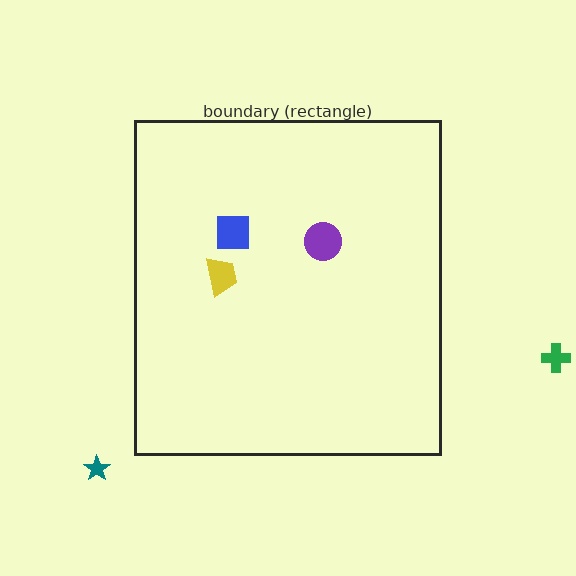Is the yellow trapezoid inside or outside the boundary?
Inside.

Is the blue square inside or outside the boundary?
Inside.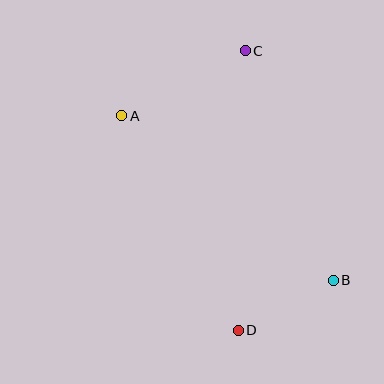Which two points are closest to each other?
Points B and D are closest to each other.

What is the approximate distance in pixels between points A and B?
The distance between A and B is approximately 268 pixels.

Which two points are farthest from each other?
Points C and D are farthest from each other.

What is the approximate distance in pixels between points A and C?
The distance between A and C is approximately 140 pixels.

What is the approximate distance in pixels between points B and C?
The distance between B and C is approximately 246 pixels.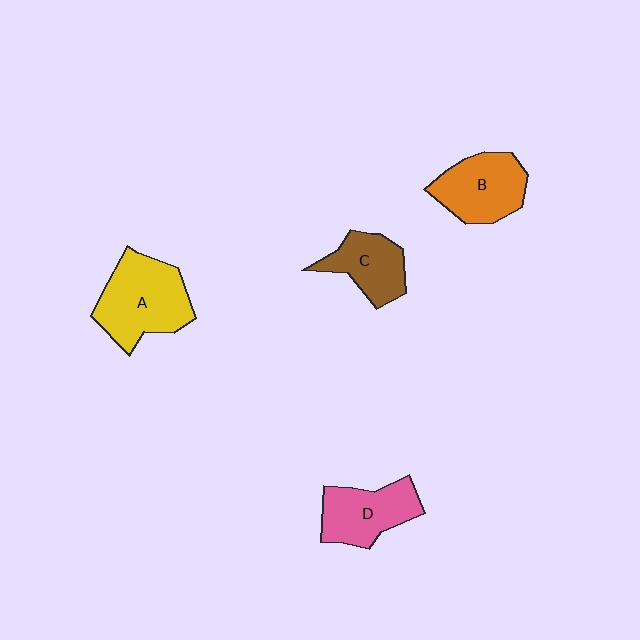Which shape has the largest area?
Shape A (yellow).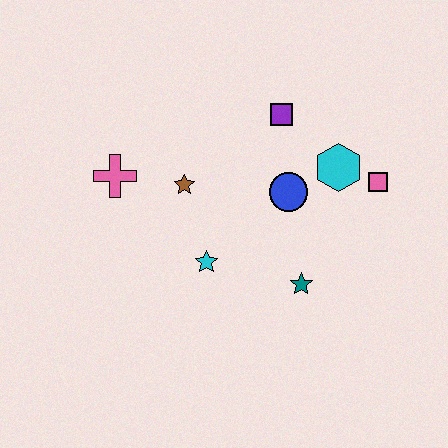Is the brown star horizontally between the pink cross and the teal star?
Yes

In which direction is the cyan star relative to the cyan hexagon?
The cyan star is to the left of the cyan hexagon.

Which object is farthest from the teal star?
The pink cross is farthest from the teal star.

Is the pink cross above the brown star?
Yes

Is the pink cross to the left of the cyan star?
Yes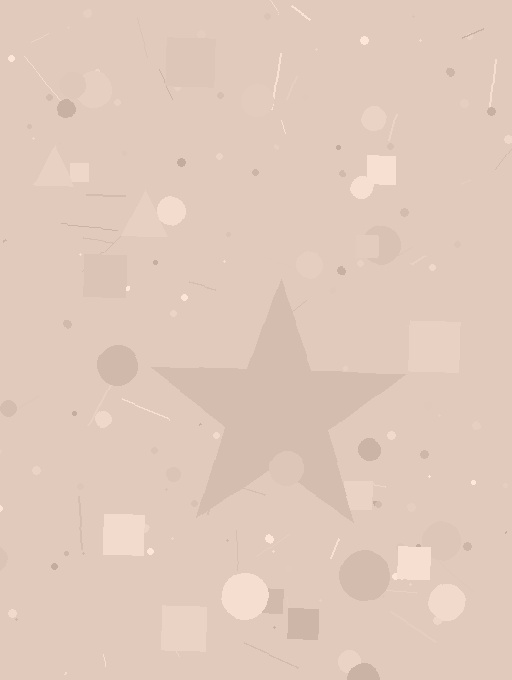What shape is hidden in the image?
A star is hidden in the image.